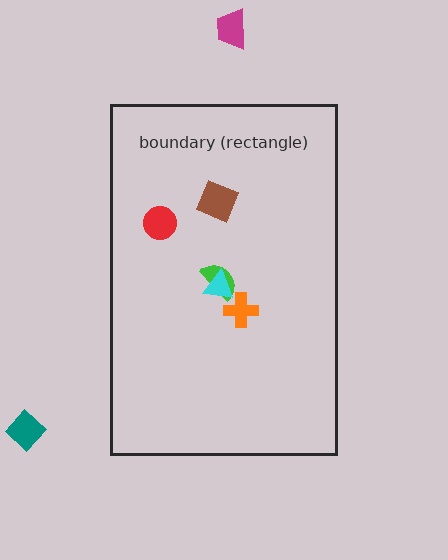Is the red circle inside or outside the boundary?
Inside.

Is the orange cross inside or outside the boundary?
Inside.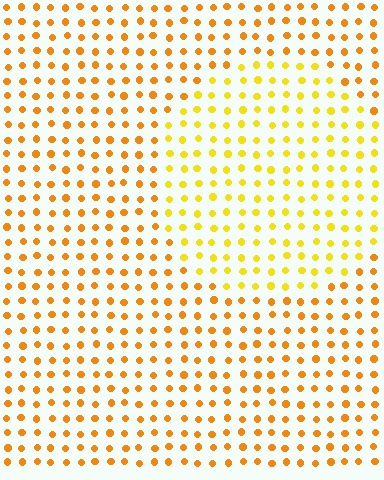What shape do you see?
I see a circle.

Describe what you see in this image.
The image is filled with small orange elements in a uniform arrangement. A circle-shaped region is visible where the elements are tinted to a slightly different hue, forming a subtle color boundary.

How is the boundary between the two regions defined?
The boundary is defined purely by a slight shift in hue (about 24 degrees). Spacing, size, and orientation are identical on both sides.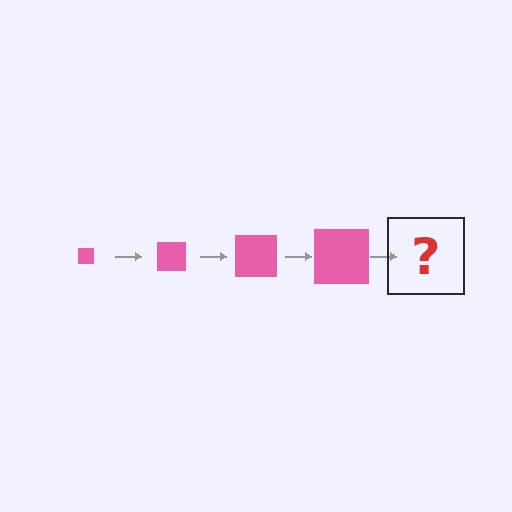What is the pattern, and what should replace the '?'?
The pattern is that the square gets progressively larger each step. The '?' should be a pink square, larger than the previous one.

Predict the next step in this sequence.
The next step is a pink square, larger than the previous one.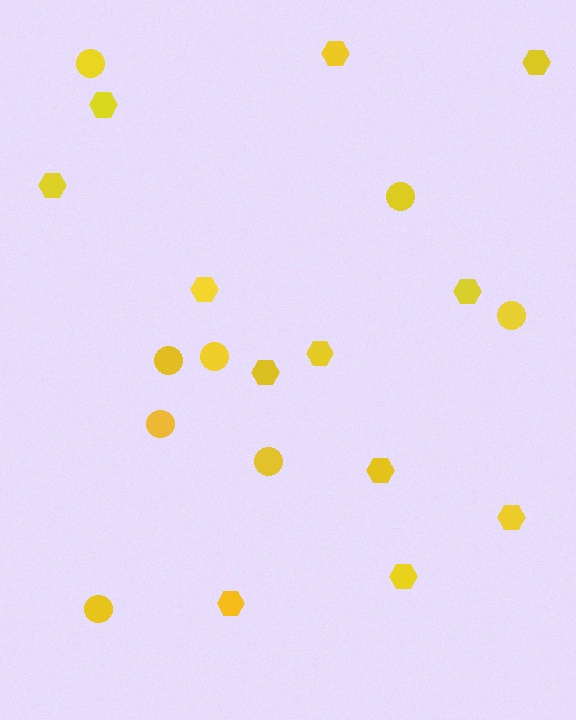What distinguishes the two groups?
There are 2 groups: one group of hexagons (12) and one group of circles (8).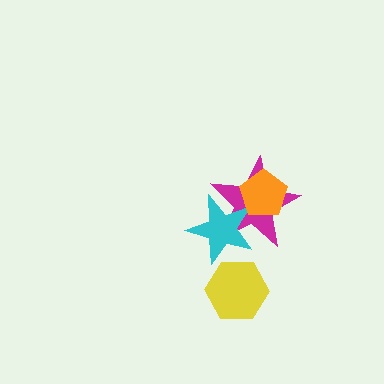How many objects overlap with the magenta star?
2 objects overlap with the magenta star.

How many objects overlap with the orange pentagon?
2 objects overlap with the orange pentagon.